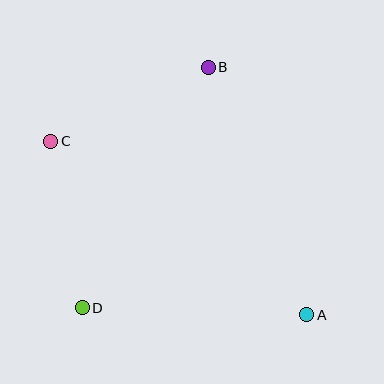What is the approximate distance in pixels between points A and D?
The distance between A and D is approximately 224 pixels.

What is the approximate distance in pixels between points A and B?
The distance between A and B is approximately 266 pixels.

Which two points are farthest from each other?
Points A and C are farthest from each other.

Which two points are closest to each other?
Points C and D are closest to each other.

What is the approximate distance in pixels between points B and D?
The distance between B and D is approximately 271 pixels.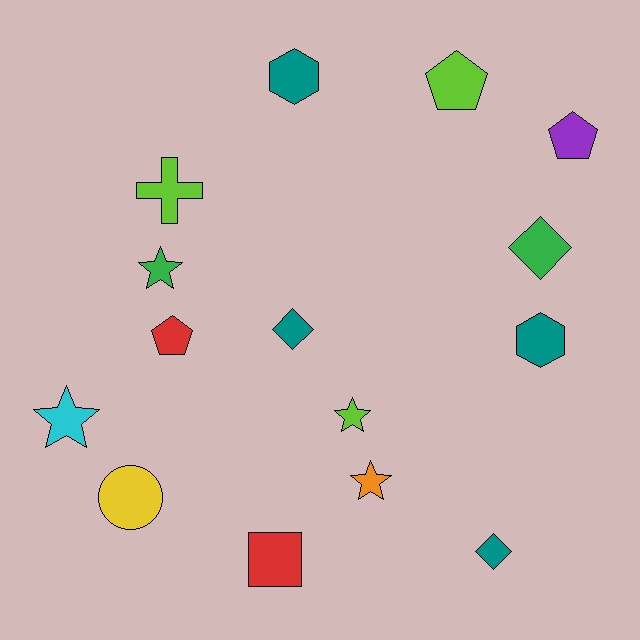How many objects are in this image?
There are 15 objects.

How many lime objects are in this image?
There are 3 lime objects.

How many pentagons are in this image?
There are 3 pentagons.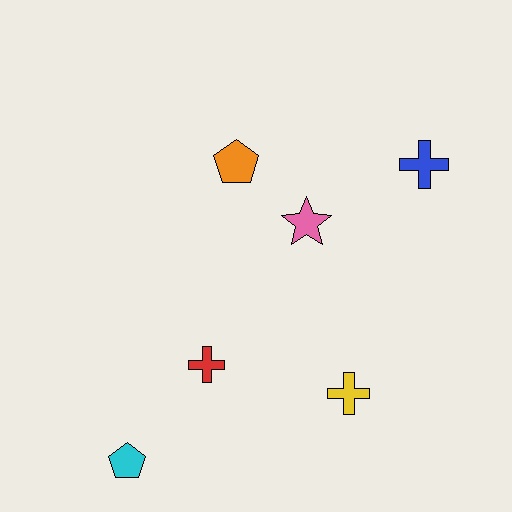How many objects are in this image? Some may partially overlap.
There are 6 objects.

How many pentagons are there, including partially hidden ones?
There are 2 pentagons.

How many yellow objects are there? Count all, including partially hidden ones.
There is 1 yellow object.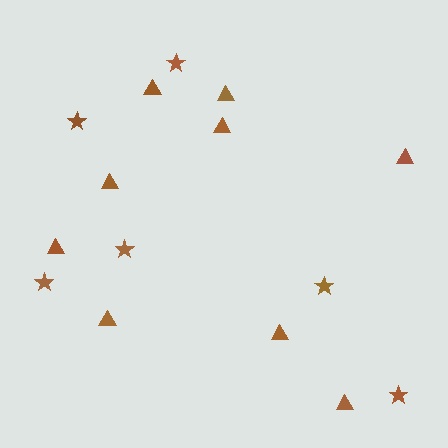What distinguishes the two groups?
There are 2 groups: one group of triangles (9) and one group of stars (6).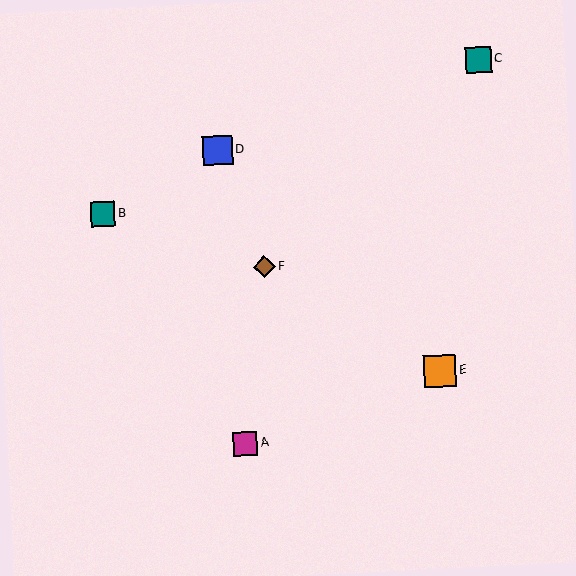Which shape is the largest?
The orange square (labeled E) is the largest.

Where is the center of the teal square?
The center of the teal square is at (103, 214).